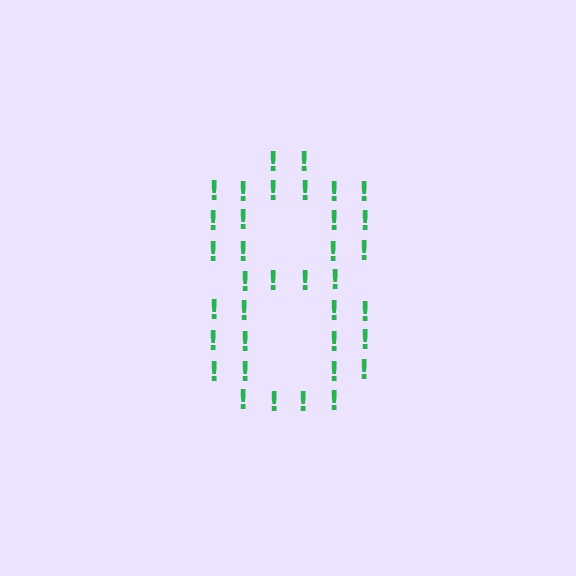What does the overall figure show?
The overall figure shows the digit 8.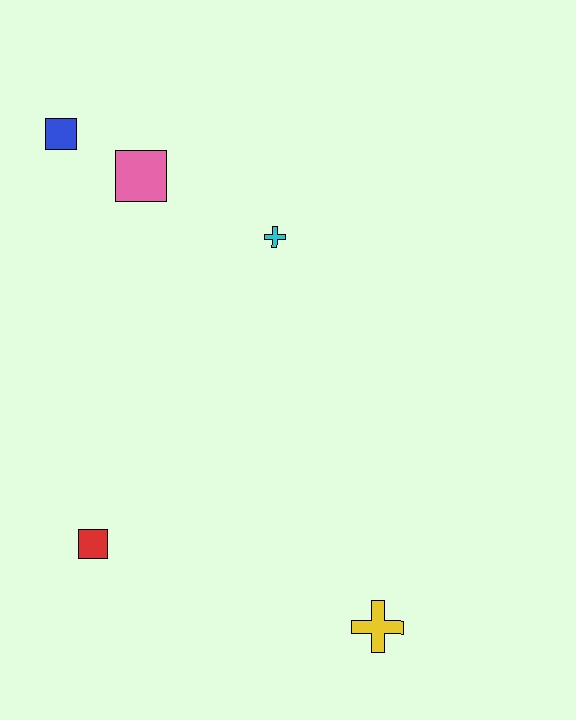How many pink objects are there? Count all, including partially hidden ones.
There is 1 pink object.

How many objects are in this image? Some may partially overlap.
There are 5 objects.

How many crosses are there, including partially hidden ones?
There are 2 crosses.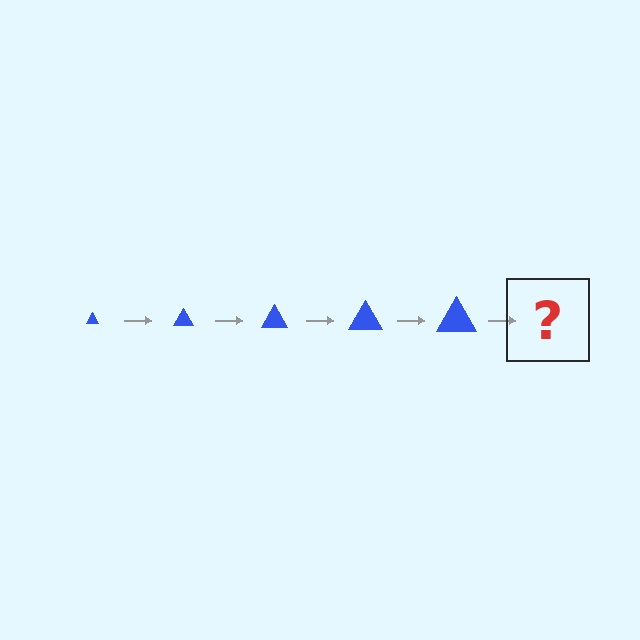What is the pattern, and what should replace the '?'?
The pattern is that the triangle gets progressively larger each step. The '?' should be a blue triangle, larger than the previous one.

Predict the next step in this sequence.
The next step is a blue triangle, larger than the previous one.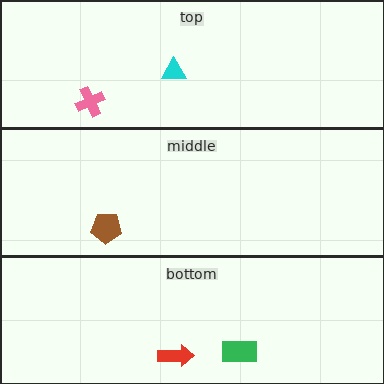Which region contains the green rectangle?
The bottom region.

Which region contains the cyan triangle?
The top region.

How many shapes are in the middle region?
1.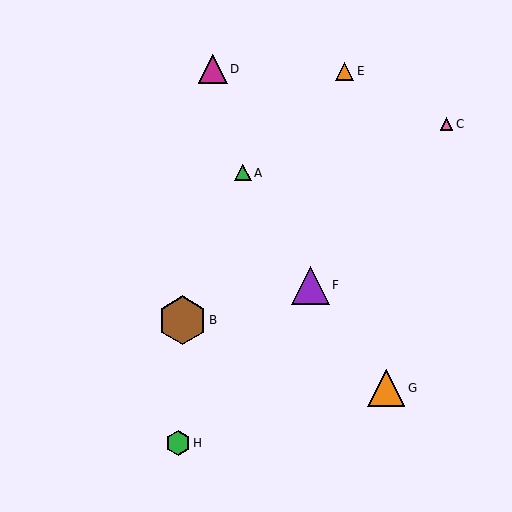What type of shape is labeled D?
Shape D is a magenta triangle.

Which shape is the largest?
The brown hexagon (labeled B) is the largest.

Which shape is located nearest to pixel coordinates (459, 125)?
The pink triangle (labeled C) at (447, 124) is nearest to that location.